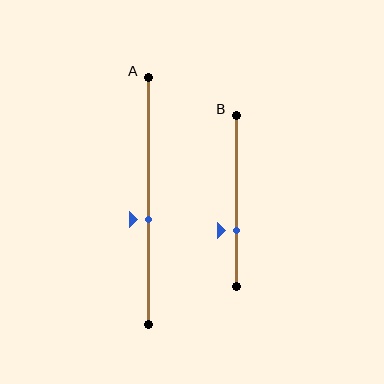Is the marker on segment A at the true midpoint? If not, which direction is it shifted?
No, the marker on segment A is shifted downward by about 7% of the segment length.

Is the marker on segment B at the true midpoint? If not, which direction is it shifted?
No, the marker on segment B is shifted downward by about 17% of the segment length.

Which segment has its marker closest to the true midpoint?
Segment A has its marker closest to the true midpoint.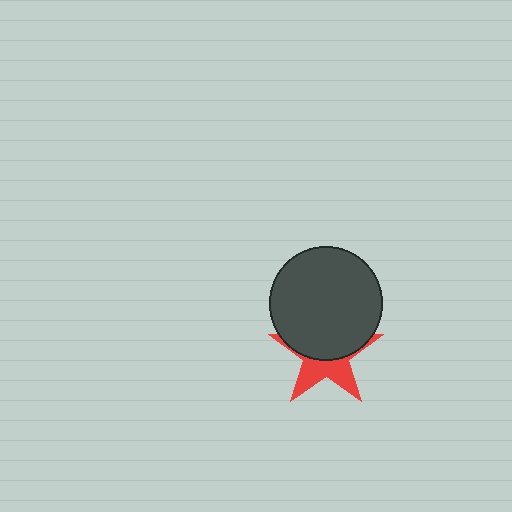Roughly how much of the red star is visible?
A small part of it is visible (roughly 43%).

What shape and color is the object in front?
The object in front is a dark gray circle.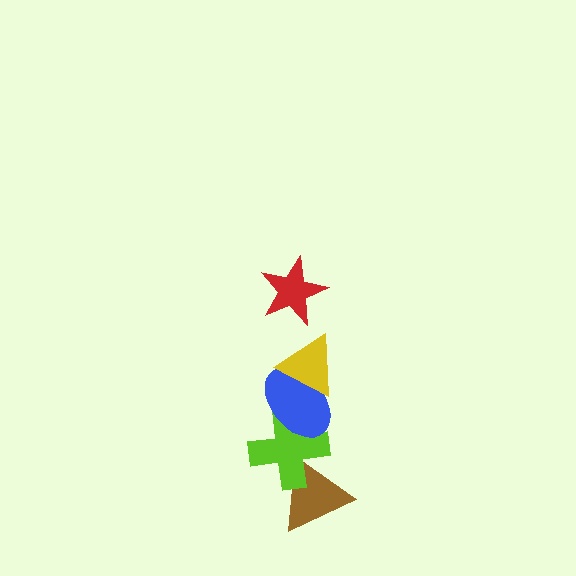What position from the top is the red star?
The red star is 1st from the top.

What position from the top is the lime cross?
The lime cross is 4th from the top.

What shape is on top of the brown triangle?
The lime cross is on top of the brown triangle.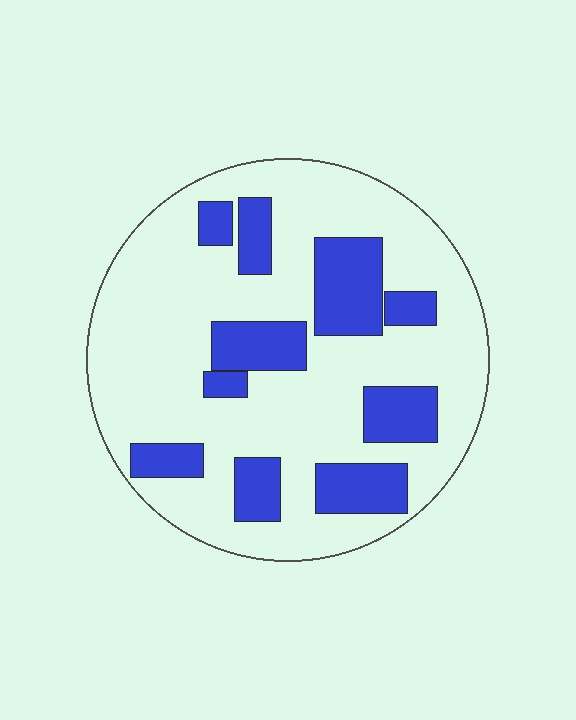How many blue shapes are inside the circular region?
10.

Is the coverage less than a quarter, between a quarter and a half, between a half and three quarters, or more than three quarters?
Between a quarter and a half.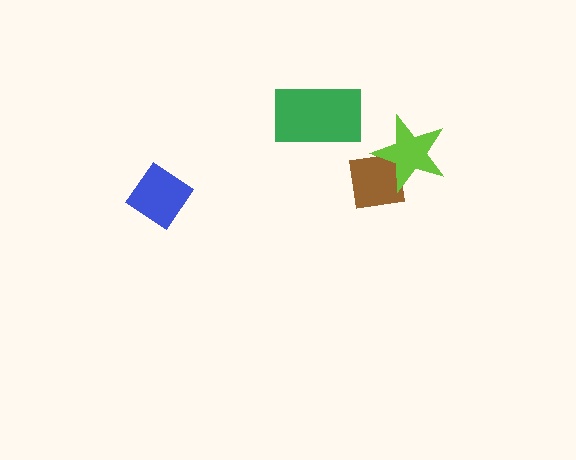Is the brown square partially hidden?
Yes, it is partially covered by another shape.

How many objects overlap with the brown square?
1 object overlaps with the brown square.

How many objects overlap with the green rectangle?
0 objects overlap with the green rectangle.